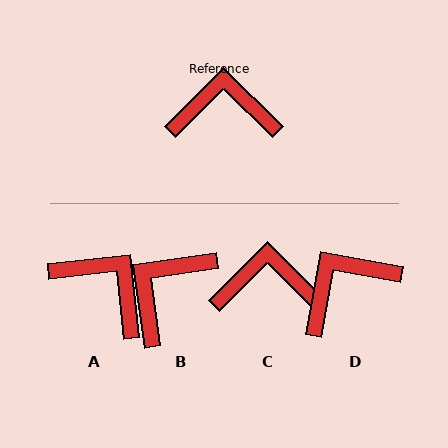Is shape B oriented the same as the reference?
No, it is off by about 53 degrees.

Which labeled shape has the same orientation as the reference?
C.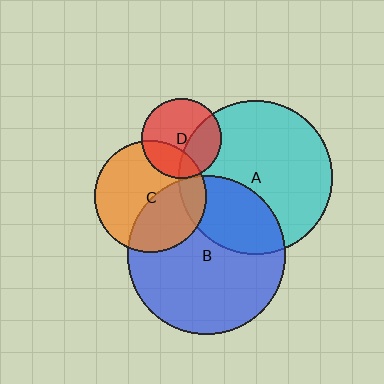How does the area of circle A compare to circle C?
Approximately 1.9 times.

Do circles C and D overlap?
Yes.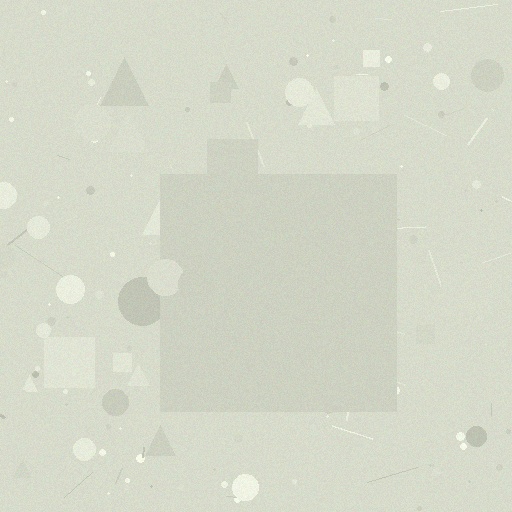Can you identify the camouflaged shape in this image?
The camouflaged shape is a square.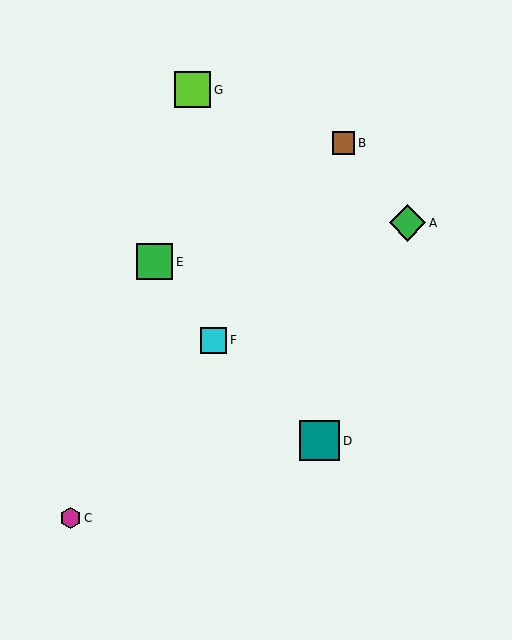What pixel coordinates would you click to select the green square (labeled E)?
Click at (155, 262) to select the green square E.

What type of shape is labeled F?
Shape F is a cyan square.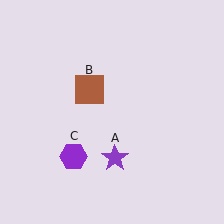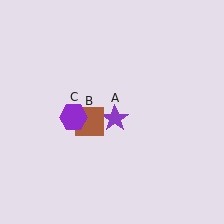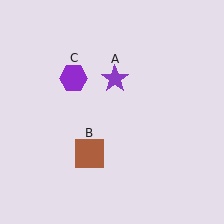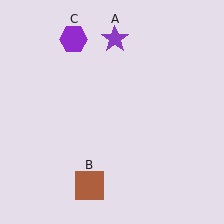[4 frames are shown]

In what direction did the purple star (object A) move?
The purple star (object A) moved up.